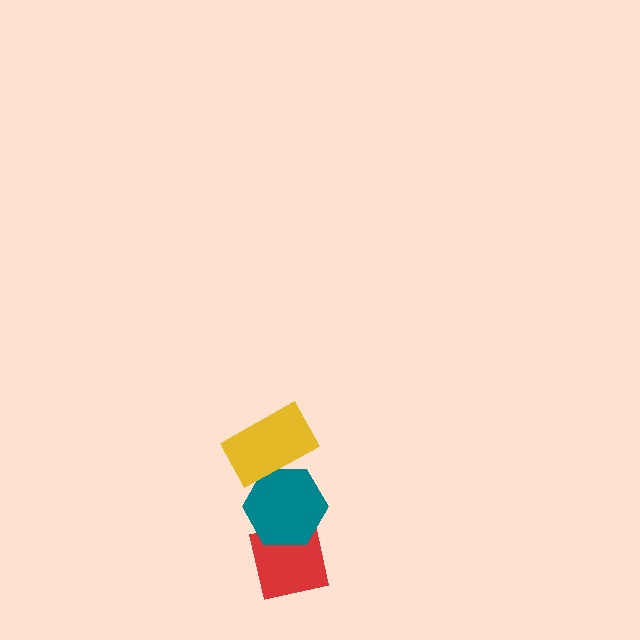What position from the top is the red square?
The red square is 3rd from the top.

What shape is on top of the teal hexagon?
The yellow rectangle is on top of the teal hexagon.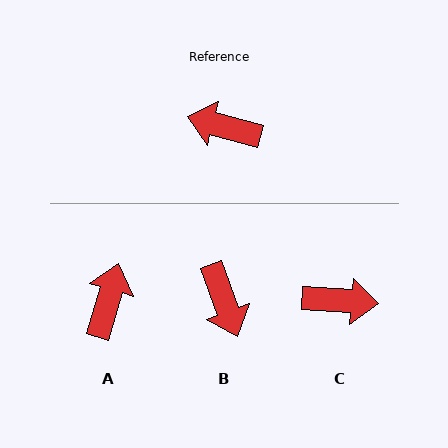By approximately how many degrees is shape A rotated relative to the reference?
Approximately 92 degrees clockwise.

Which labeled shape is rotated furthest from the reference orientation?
C, about 169 degrees away.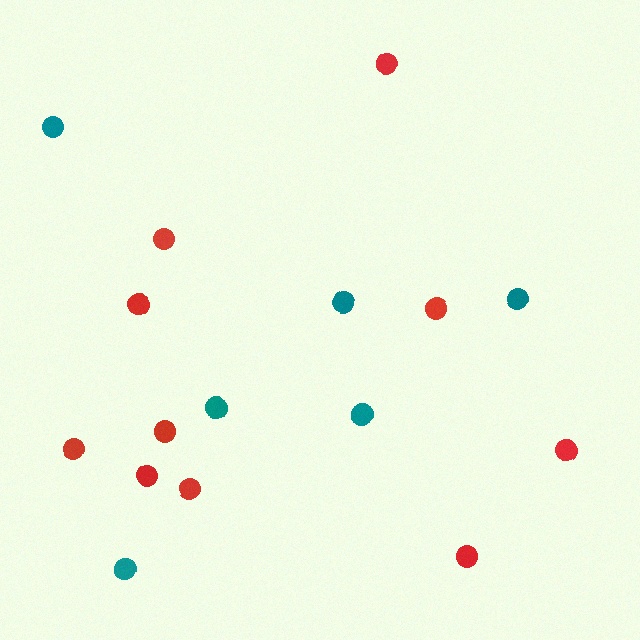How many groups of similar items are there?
There are 2 groups: one group of red circles (10) and one group of teal circles (6).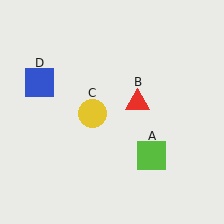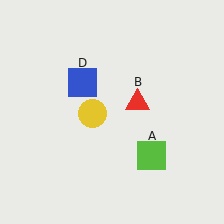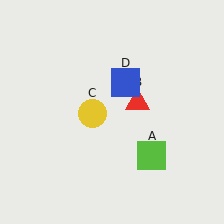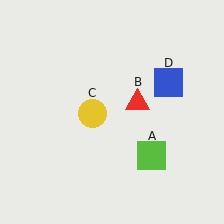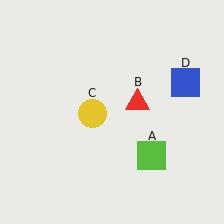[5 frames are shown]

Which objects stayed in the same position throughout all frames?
Lime square (object A) and red triangle (object B) and yellow circle (object C) remained stationary.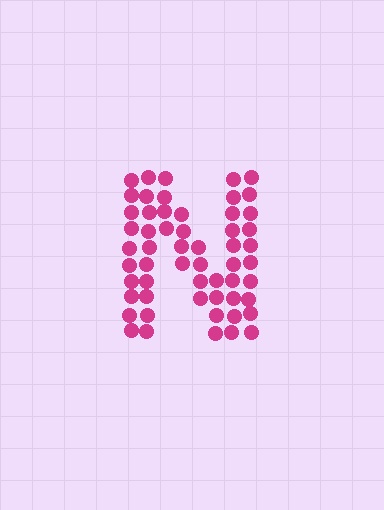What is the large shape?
The large shape is the letter N.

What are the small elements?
The small elements are circles.